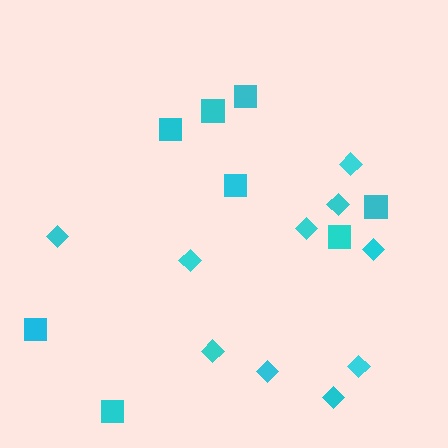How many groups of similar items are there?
There are 2 groups: one group of squares (8) and one group of diamonds (10).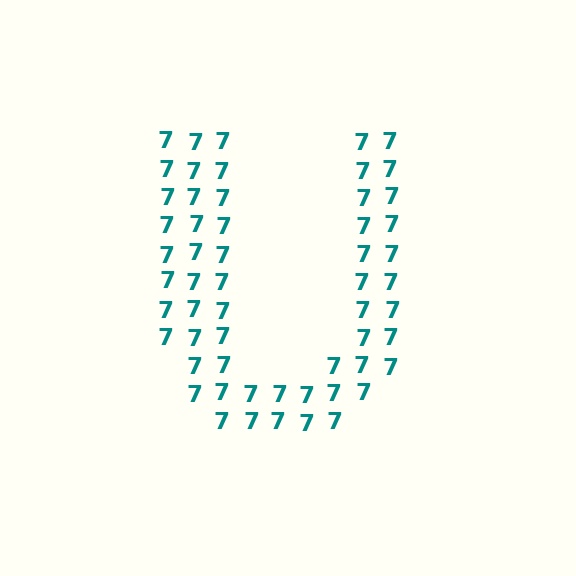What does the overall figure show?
The overall figure shows the letter U.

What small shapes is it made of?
It is made of small digit 7's.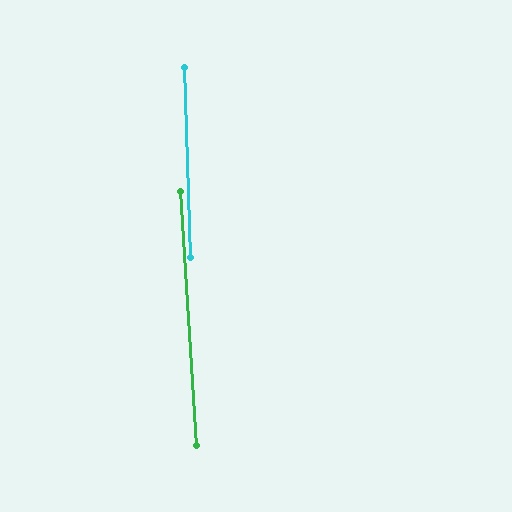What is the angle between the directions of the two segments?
Approximately 2 degrees.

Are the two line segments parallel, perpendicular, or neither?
Parallel — their directions differ by only 1.7°.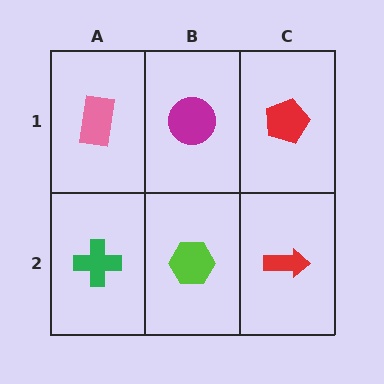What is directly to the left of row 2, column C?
A lime hexagon.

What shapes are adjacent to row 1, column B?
A lime hexagon (row 2, column B), a pink rectangle (row 1, column A), a red pentagon (row 1, column C).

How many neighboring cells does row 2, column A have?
2.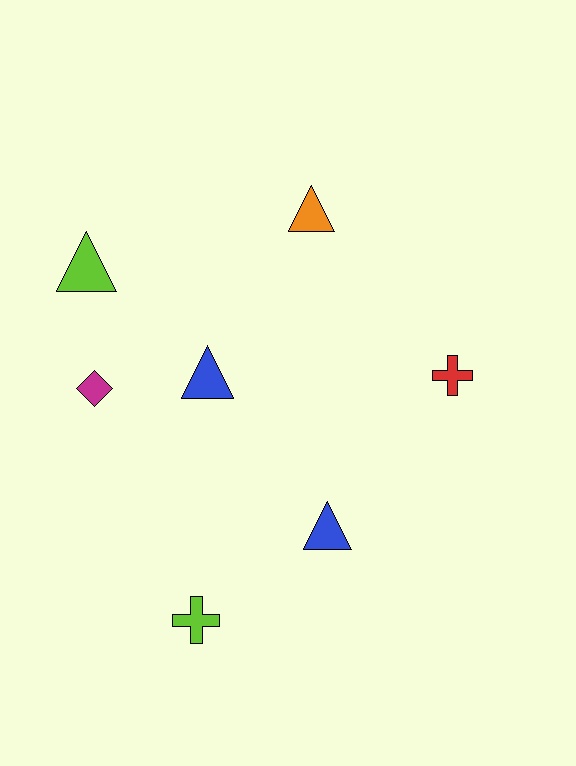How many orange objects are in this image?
There is 1 orange object.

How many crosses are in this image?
There are 2 crosses.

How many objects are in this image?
There are 7 objects.